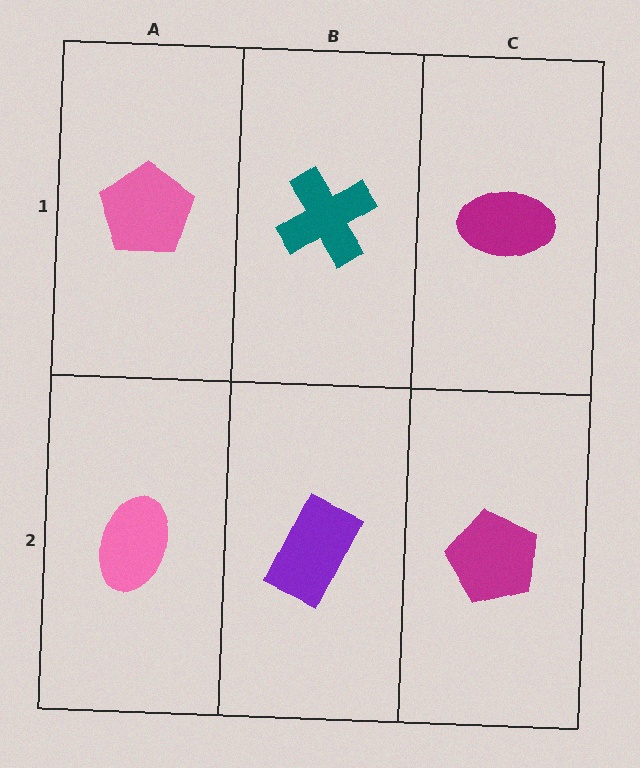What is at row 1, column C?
A magenta ellipse.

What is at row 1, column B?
A teal cross.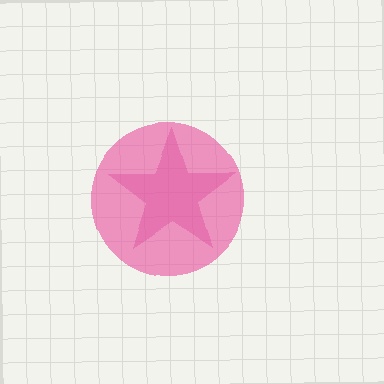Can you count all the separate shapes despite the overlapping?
Yes, there are 2 separate shapes.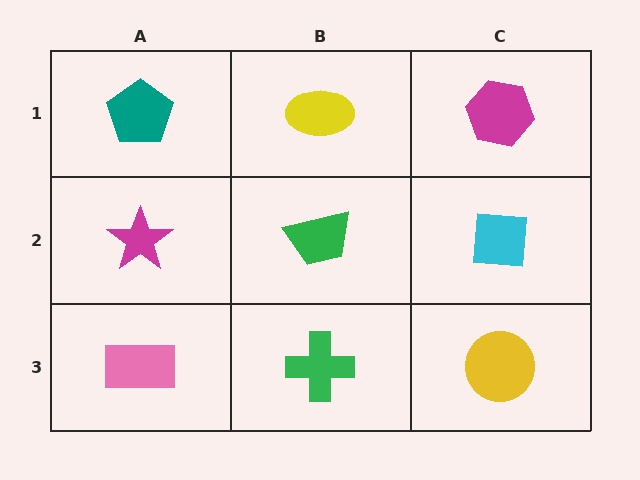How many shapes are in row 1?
3 shapes.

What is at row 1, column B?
A yellow ellipse.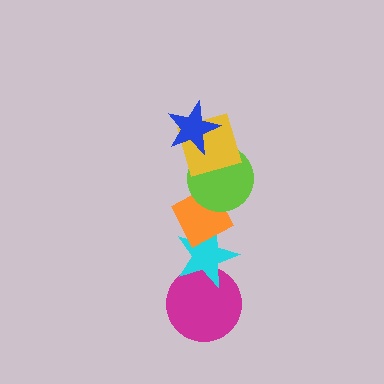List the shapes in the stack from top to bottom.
From top to bottom: the blue star, the yellow square, the lime circle, the orange diamond, the cyan star, the magenta circle.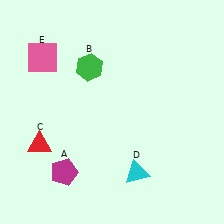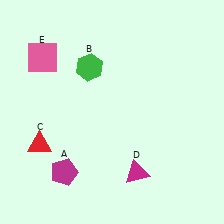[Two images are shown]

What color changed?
The triangle (D) changed from cyan in Image 1 to magenta in Image 2.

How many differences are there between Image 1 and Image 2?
There is 1 difference between the two images.